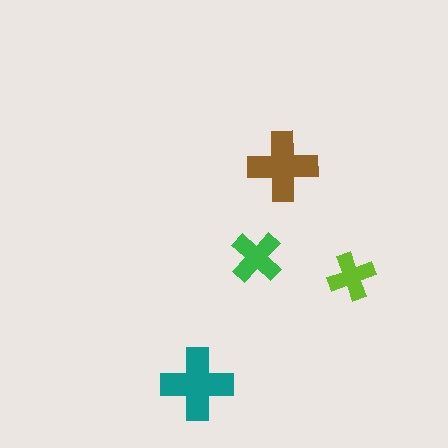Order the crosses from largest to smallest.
the teal one, the brown one, the green one, the lime one.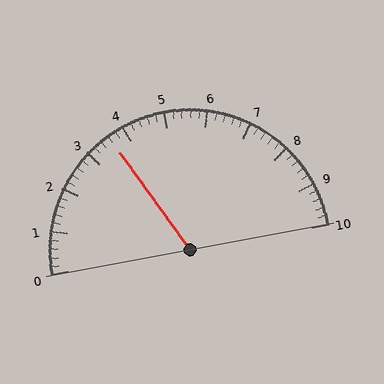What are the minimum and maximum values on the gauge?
The gauge ranges from 0 to 10.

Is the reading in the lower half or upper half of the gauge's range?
The reading is in the lower half of the range (0 to 10).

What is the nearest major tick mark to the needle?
The nearest major tick mark is 4.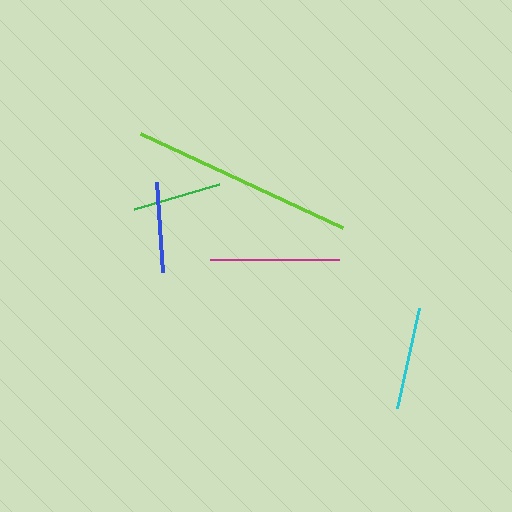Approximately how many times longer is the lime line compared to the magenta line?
The lime line is approximately 1.7 times the length of the magenta line.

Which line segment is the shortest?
The green line is the shortest at approximately 88 pixels.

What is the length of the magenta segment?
The magenta segment is approximately 129 pixels long.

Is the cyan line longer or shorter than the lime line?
The lime line is longer than the cyan line.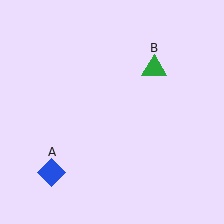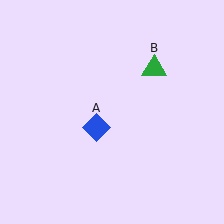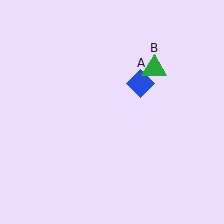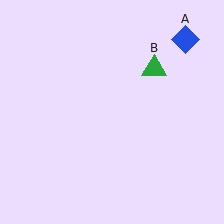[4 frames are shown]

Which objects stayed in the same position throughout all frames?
Green triangle (object B) remained stationary.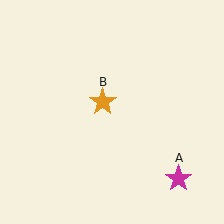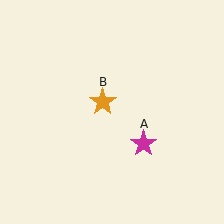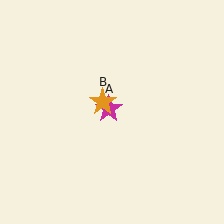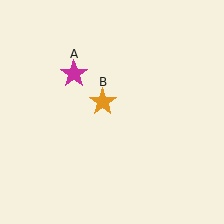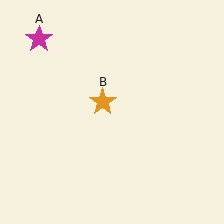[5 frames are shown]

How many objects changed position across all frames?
1 object changed position: magenta star (object A).